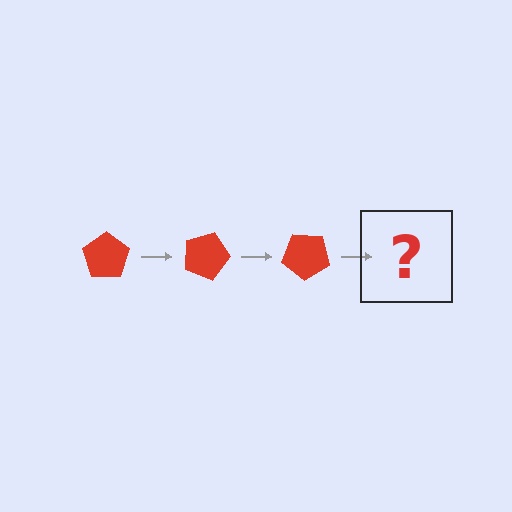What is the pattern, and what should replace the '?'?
The pattern is that the pentagon rotates 20 degrees each step. The '?' should be a red pentagon rotated 60 degrees.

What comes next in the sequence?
The next element should be a red pentagon rotated 60 degrees.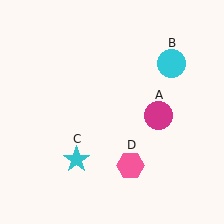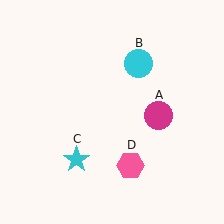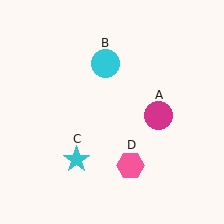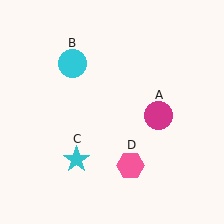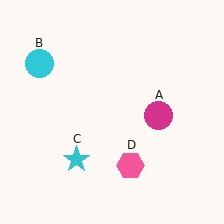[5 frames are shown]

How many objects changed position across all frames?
1 object changed position: cyan circle (object B).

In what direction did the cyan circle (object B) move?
The cyan circle (object B) moved left.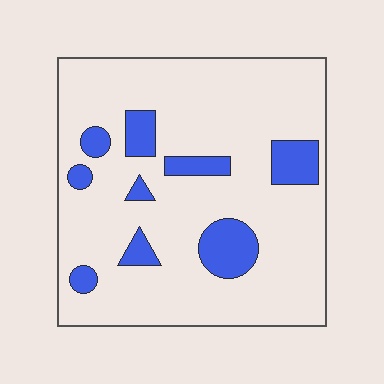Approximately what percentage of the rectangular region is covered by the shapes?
Approximately 15%.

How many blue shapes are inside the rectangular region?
9.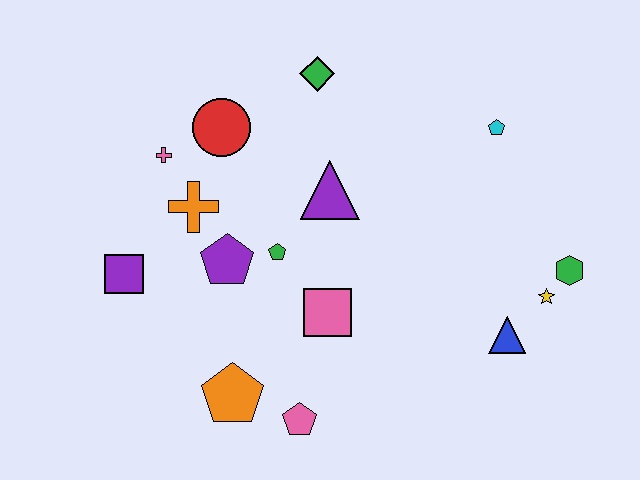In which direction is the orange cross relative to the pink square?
The orange cross is to the left of the pink square.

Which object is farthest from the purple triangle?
The green hexagon is farthest from the purple triangle.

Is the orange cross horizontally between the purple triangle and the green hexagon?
No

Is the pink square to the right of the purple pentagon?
Yes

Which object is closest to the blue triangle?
The yellow star is closest to the blue triangle.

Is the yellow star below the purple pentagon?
Yes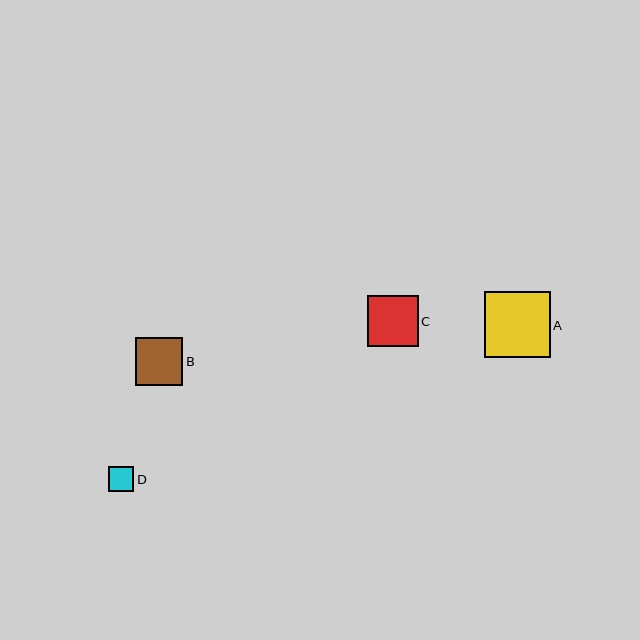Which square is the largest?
Square A is the largest with a size of approximately 66 pixels.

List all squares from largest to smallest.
From largest to smallest: A, C, B, D.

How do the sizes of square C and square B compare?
Square C and square B are approximately the same size.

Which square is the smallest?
Square D is the smallest with a size of approximately 26 pixels.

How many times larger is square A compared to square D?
Square A is approximately 2.6 times the size of square D.